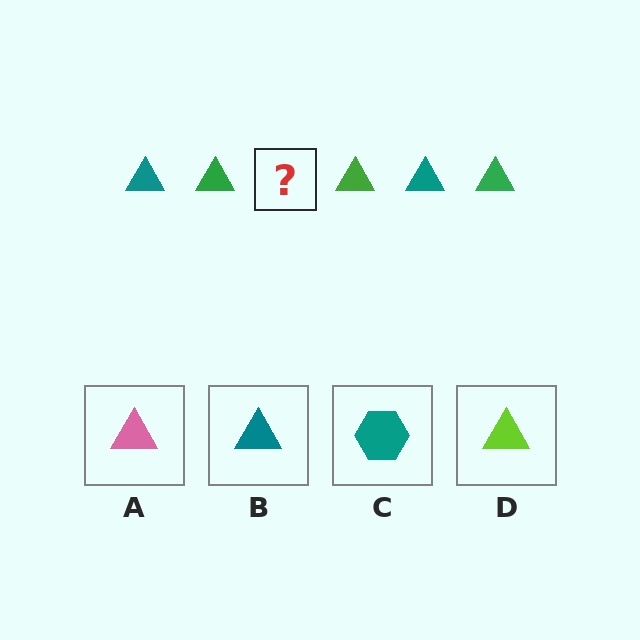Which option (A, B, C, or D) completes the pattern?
B.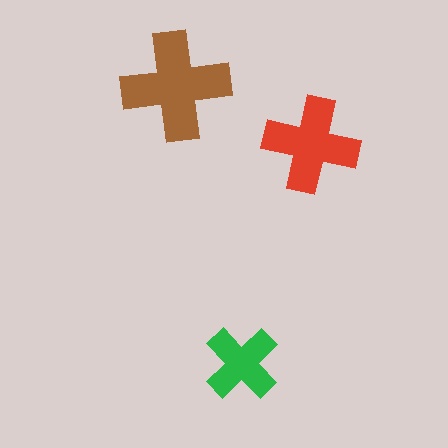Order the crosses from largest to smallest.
the brown one, the red one, the green one.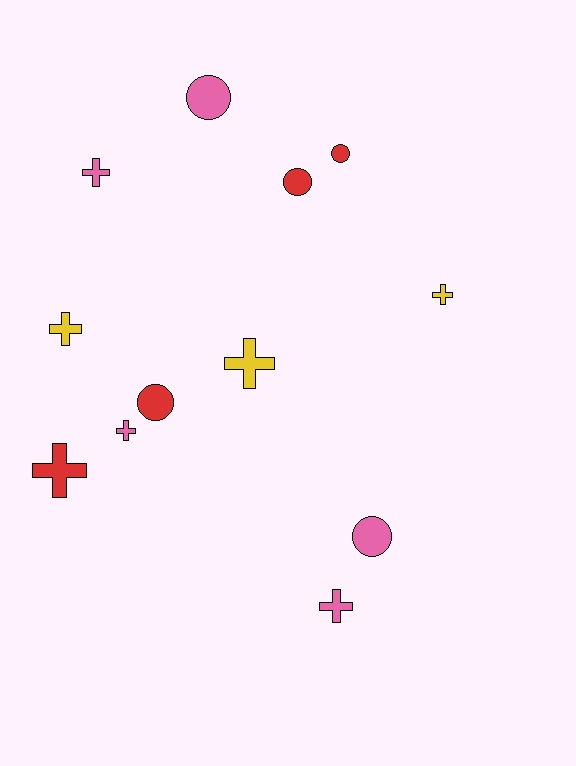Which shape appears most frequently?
Cross, with 7 objects.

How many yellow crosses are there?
There are 3 yellow crosses.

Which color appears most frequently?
Pink, with 5 objects.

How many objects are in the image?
There are 12 objects.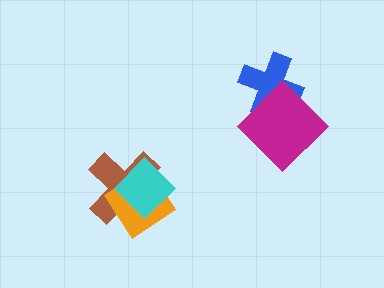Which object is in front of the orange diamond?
The cyan diamond is in front of the orange diamond.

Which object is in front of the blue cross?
The magenta diamond is in front of the blue cross.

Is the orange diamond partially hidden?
Yes, it is partially covered by another shape.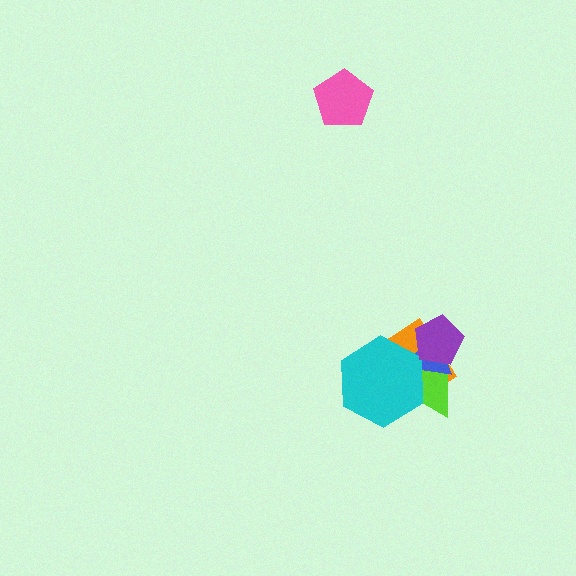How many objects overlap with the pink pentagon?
0 objects overlap with the pink pentagon.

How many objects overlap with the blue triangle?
4 objects overlap with the blue triangle.